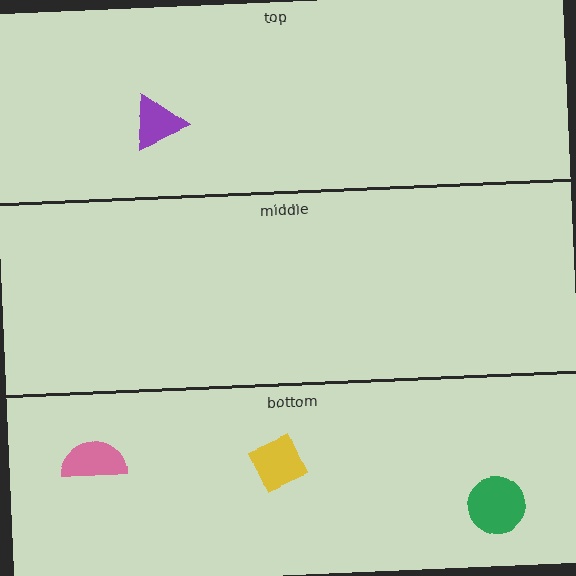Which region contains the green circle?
The bottom region.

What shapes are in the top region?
The purple triangle.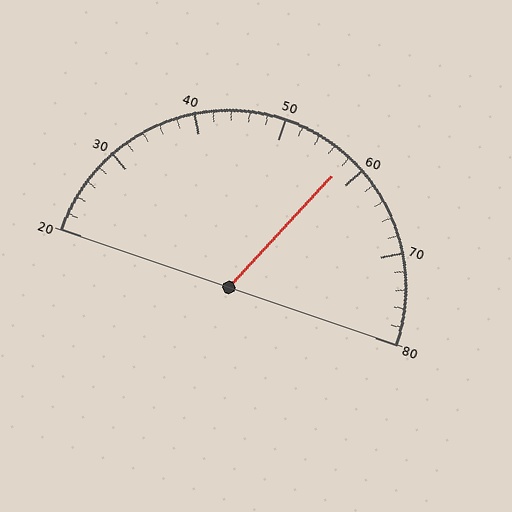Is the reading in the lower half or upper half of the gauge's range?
The reading is in the upper half of the range (20 to 80).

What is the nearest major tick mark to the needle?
The nearest major tick mark is 60.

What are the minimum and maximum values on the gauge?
The gauge ranges from 20 to 80.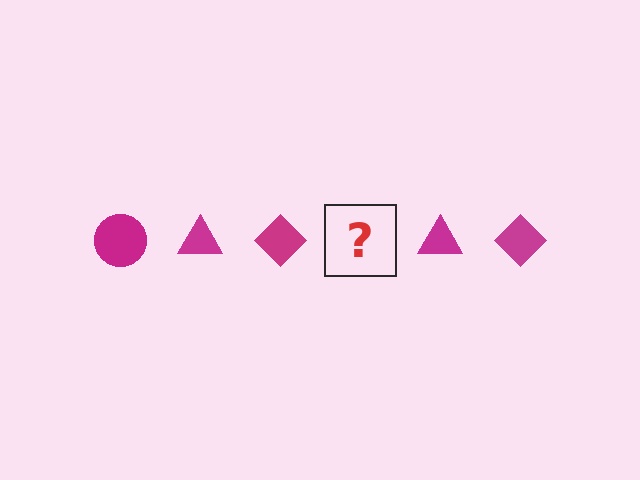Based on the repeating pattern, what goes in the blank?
The blank should be a magenta circle.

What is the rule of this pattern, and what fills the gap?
The rule is that the pattern cycles through circle, triangle, diamond shapes in magenta. The gap should be filled with a magenta circle.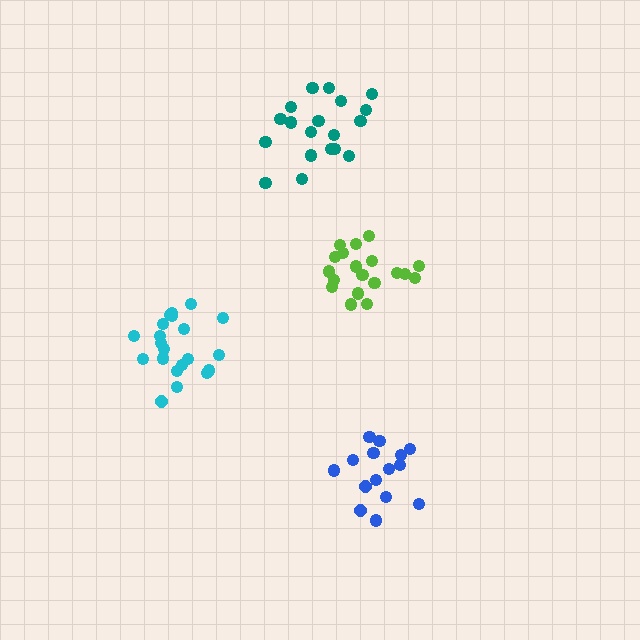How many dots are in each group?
Group 1: 19 dots, Group 2: 21 dots, Group 3: 15 dots, Group 4: 19 dots (74 total).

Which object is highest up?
The teal cluster is topmost.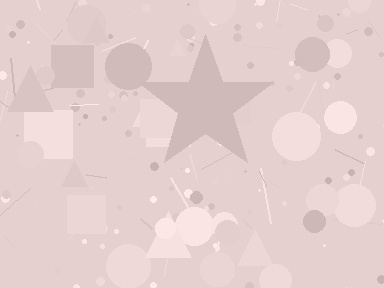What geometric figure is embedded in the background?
A star is embedded in the background.